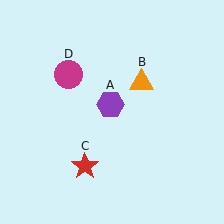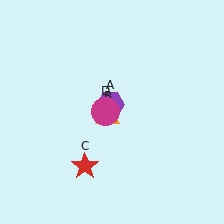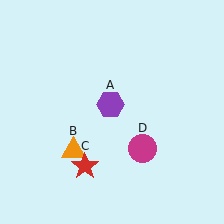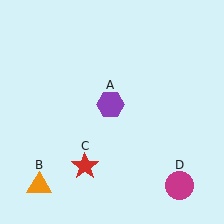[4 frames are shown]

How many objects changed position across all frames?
2 objects changed position: orange triangle (object B), magenta circle (object D).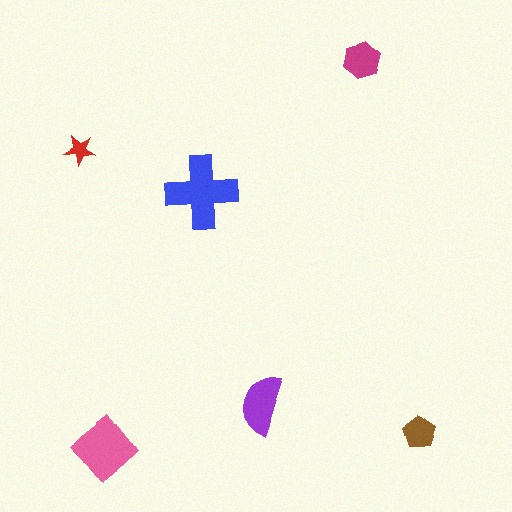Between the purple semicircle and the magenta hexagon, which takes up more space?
The purple semicircle.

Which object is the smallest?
The red star.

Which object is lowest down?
The pink diamond is bottommost.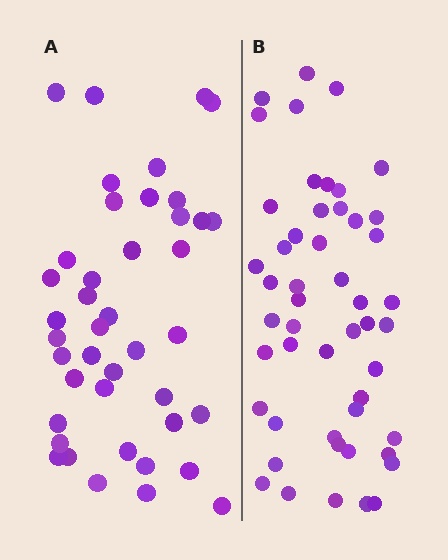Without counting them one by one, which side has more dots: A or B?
Region B (the right region) has more dots.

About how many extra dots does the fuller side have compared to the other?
Region B has roughly 8 or so more dots than region A.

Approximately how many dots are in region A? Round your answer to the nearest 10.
About 40 dots. (The exact count is 42, which rounds to 40.)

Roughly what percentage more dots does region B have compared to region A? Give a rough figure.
About 20% more.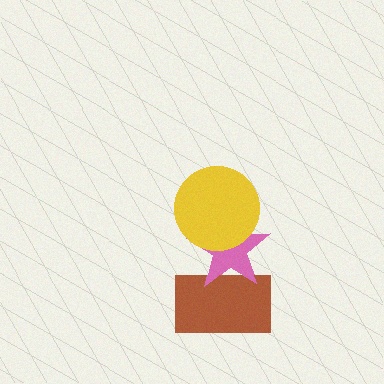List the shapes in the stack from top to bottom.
From top to bottom: the yellow circle, the pink star, the brown rectangle.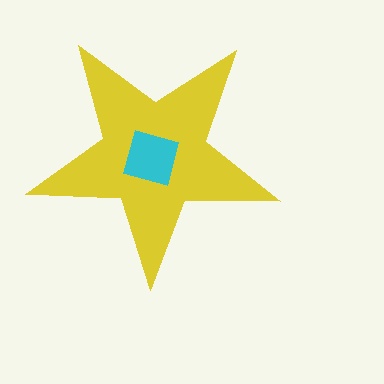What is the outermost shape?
The yellow star.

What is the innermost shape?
The cyan square.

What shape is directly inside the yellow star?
The cyan square.